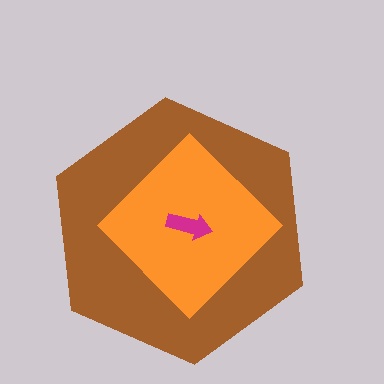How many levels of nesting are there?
3.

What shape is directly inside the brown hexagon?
The orange diamond.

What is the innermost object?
The magenta arrow.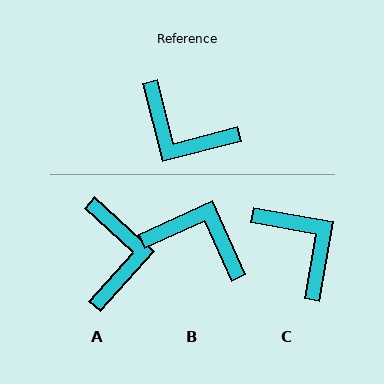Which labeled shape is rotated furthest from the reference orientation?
B, about 170 degrees away.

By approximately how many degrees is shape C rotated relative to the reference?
Approximately 156 degrees counter-clockwise.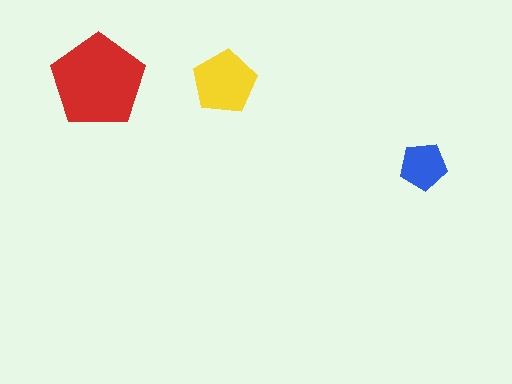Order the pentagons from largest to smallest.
the red one, the yellow one, the blue one.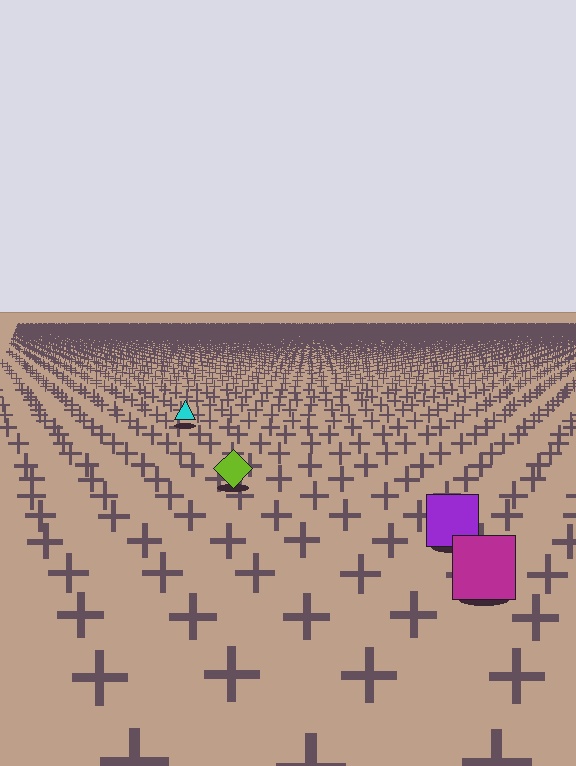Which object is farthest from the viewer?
The cyan triangle is farthest from the viewer. It appears smaller and the ground texture around it is denser.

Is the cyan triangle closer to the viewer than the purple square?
No. The purple square is closer — you can tell from the texture gradient: the ground texture is coarser near it.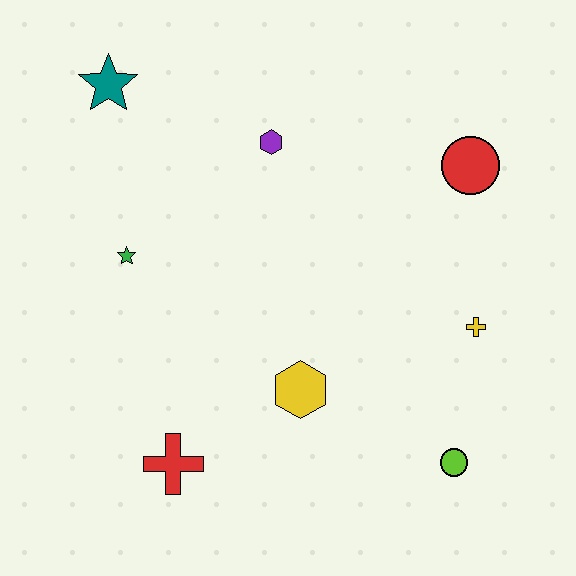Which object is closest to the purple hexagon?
The teal star is closest to the purple hexagon.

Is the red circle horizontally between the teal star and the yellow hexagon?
No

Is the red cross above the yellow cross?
No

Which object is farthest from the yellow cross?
The teal star is farthest from the yellow cross.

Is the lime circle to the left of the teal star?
No